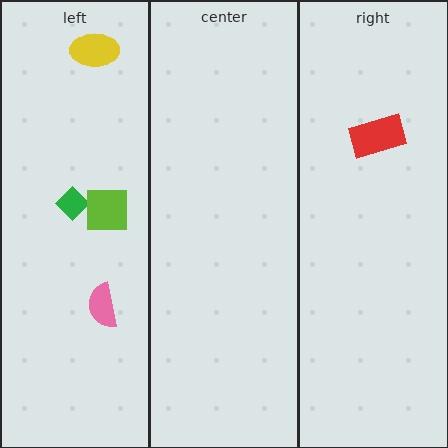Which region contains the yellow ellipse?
The left region.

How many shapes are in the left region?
4.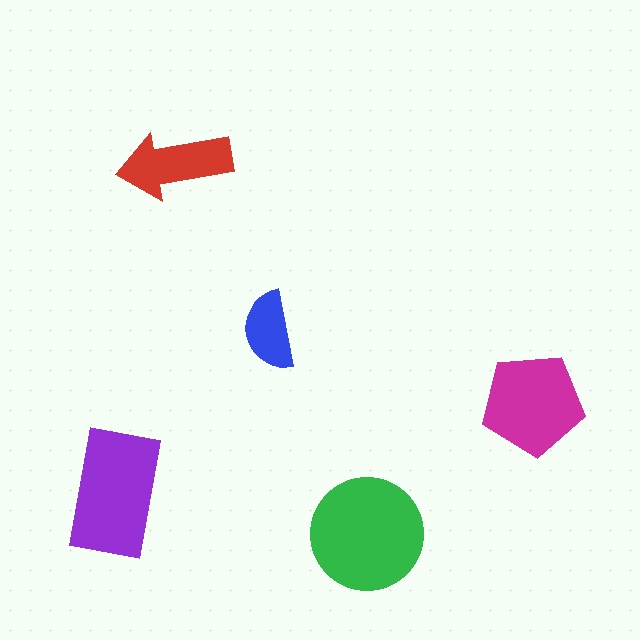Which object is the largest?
The green circle.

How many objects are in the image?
There are 5 objects in the image.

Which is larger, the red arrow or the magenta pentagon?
The magenta pentagon.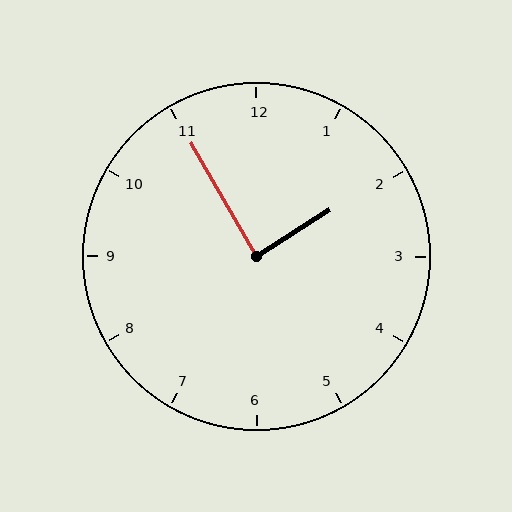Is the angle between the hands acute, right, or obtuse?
It is right.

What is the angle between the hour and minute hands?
Approximately 88 degrees.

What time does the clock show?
1:55.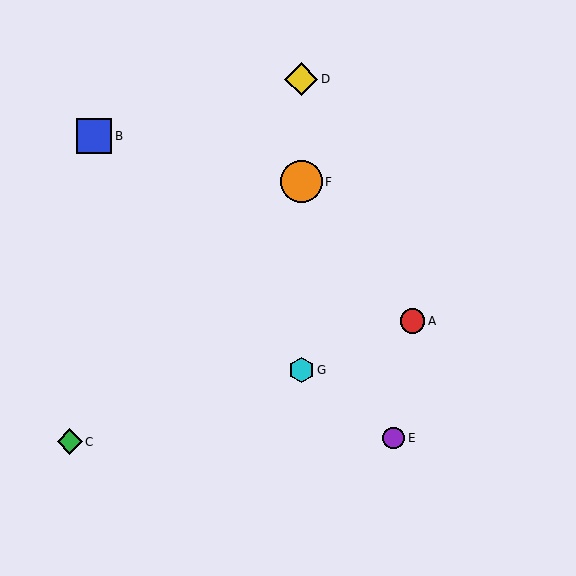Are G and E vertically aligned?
No, G is at x≈301 and E is at x≈394.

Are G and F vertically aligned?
Yes, both are at x≈301.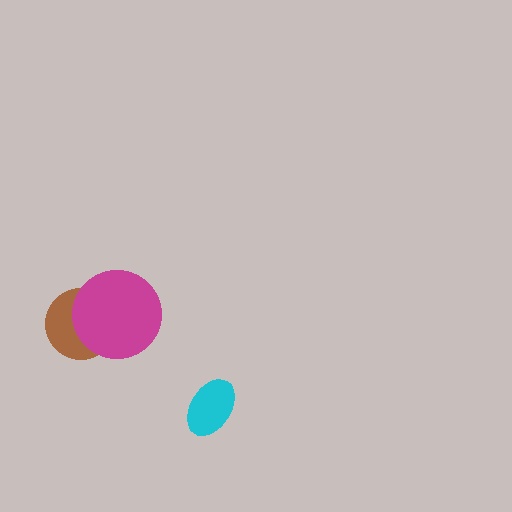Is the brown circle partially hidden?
Yes, it is partially covered by another shape.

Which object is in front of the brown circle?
The magenta circle is in front of the brown circle.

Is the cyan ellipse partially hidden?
No, no other shape covers it.